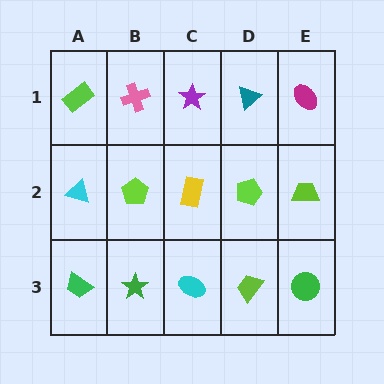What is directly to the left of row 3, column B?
A green trapezoid.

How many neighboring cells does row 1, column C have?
3.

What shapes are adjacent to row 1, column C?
A yellow rectangle (row 2, column C), a pink cross (row 1, column B), a teal triangle (row 1, column D).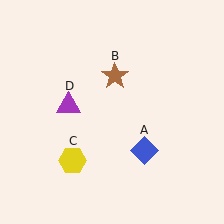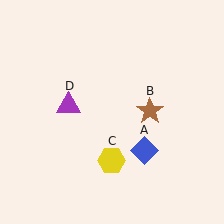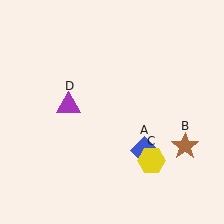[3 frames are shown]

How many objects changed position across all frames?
2 objects changed position: brown star (object B), yellow hexagon (object C).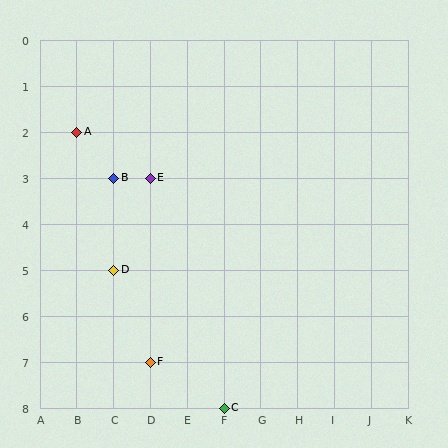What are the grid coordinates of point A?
Point A is at grid coordinates (B, 2).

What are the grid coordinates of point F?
Point F is at grid coordinates (D, 7).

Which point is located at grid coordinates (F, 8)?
Point C is at (F, 8).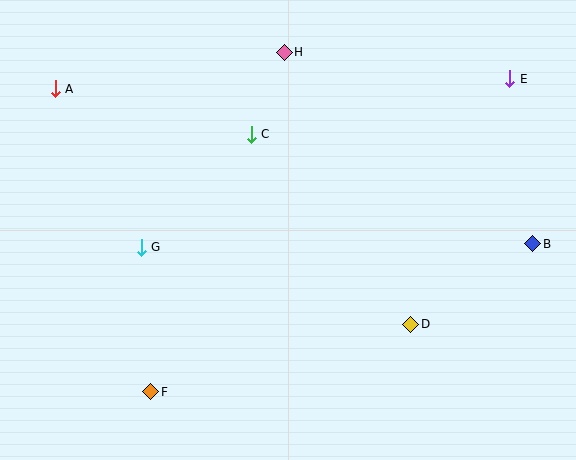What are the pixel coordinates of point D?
Point D is at (411, 324).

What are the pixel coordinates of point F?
Point F is at (151, 392).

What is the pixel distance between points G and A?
The distance between G and A is 180 pixels.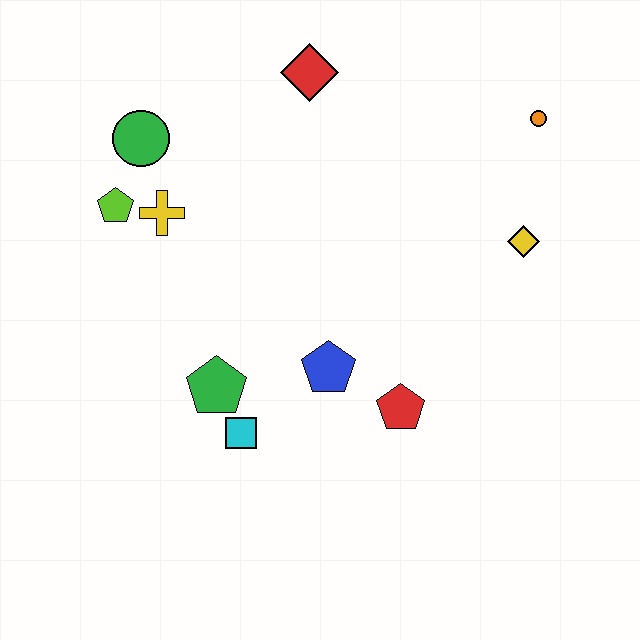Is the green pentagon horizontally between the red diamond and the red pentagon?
No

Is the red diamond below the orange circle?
No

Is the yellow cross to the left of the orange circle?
Yes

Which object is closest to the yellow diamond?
The orange circle is closest to the yellow diamond.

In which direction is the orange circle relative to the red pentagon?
The orange circle is above the red pentagon.